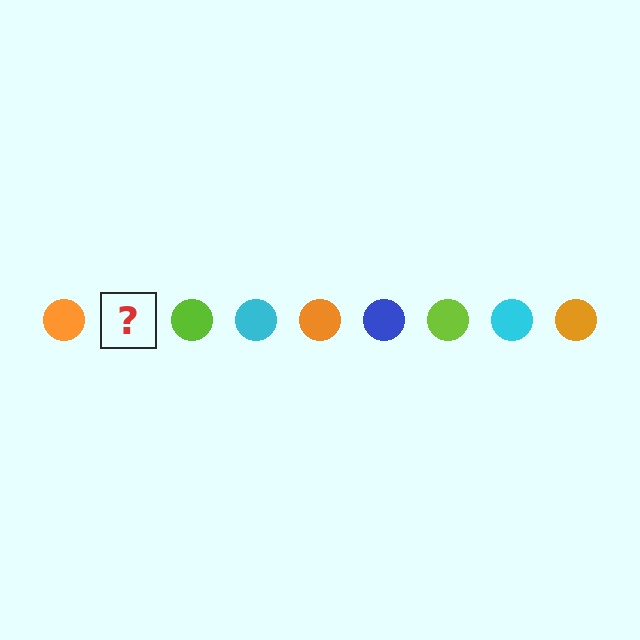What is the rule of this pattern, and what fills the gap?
The rule is that the pattern cycles through orange, blue, lime, cyan circles. The gap should be filled with a blue circle.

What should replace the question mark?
The question mark should be replaced with a blue circle.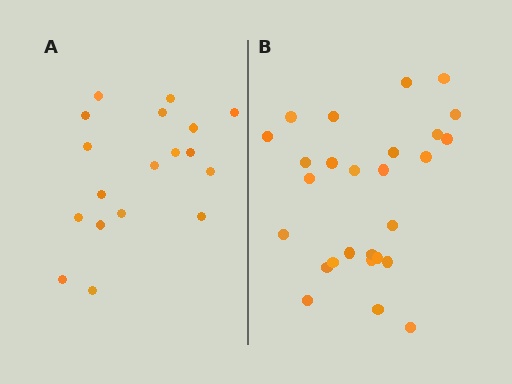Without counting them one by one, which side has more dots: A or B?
Region B (the right region) has more dots.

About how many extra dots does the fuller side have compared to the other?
Region B has roughly 8 or so more dots than region A.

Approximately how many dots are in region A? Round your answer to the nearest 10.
About 20 dots. (The exact count is 18, which rounds to 20.)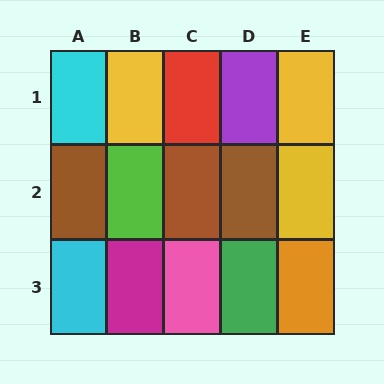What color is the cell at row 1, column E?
Yellow.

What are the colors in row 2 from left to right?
Brown, lime, brown, brown, yellow.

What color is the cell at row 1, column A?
Cyan.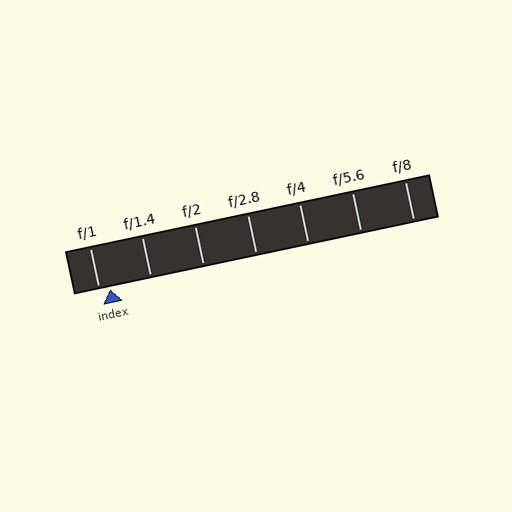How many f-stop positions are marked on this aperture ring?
There are 7 f-stop positions marked.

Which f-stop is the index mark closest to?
The index mark is closest to f/1.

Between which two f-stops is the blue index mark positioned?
The index mark is between f/1 and f/1.4.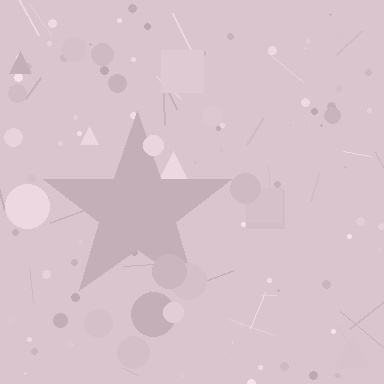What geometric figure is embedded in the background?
A star is embedded in the background.